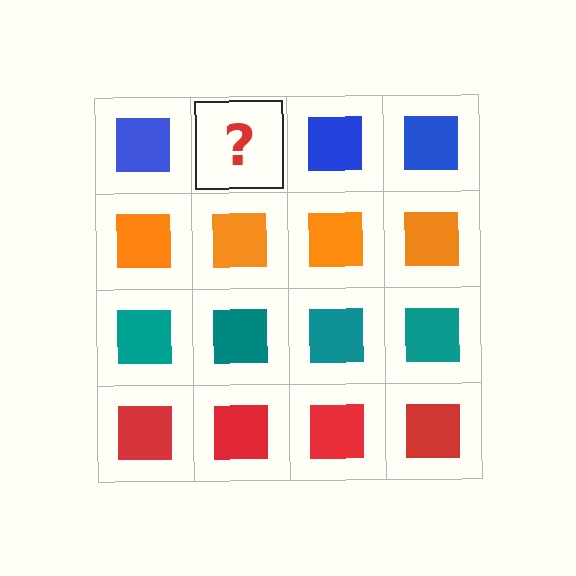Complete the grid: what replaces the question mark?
The question mark should be replaced with a blue square.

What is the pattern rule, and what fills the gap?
The rule is that each row has a consistent color. The gap should be filled with a blue square.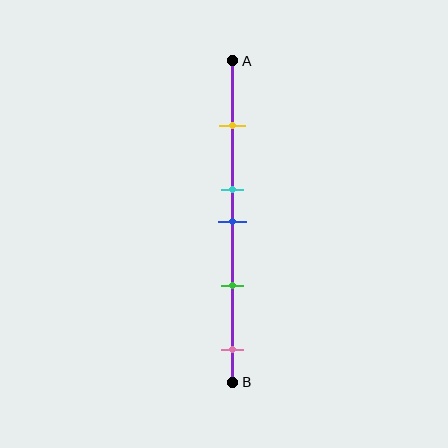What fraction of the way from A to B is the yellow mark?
The yellow mark is approximately 20% (0.2) of the way from A to B.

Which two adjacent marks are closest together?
The cyan and blue marks are the closest adjacent pair.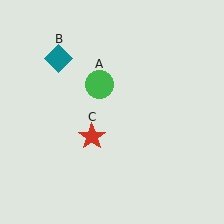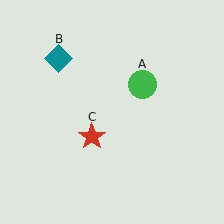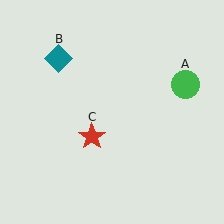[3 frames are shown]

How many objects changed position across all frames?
1 object changed position: green circle (object A).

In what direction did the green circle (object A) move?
The green circle (object A) moved right.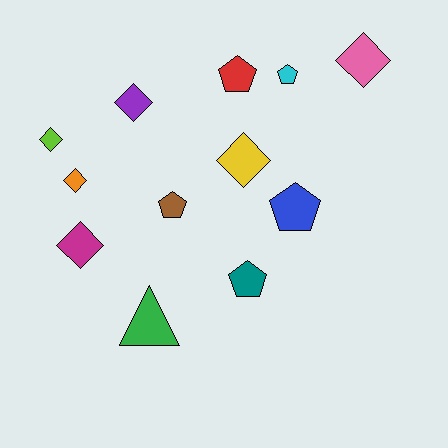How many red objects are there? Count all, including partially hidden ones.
There is 1 red object.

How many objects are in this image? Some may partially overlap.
There are 12 objects.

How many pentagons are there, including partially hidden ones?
There are 5 pentagons.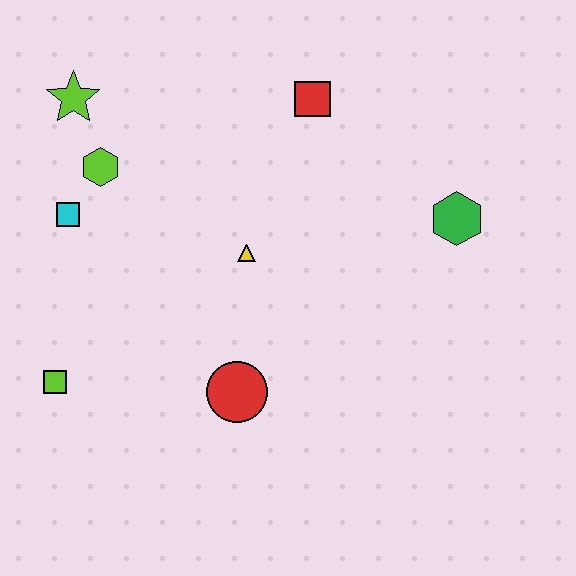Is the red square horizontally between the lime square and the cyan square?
No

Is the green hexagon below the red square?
Yes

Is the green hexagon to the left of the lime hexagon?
No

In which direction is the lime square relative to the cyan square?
The lime square is below the cyan square.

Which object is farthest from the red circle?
The lime star is farthest from the red circle.